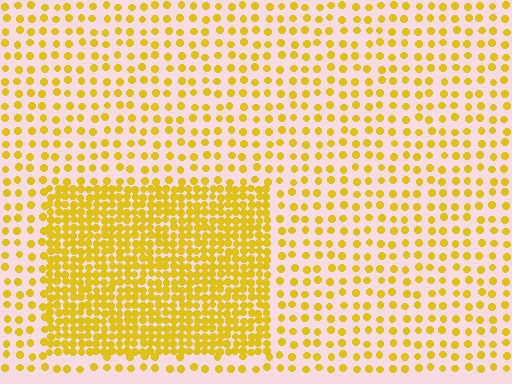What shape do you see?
I see a rectangle.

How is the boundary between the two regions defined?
The boundary is defined by a change in element density (approximately 2.6x ratio). All elements are the same color, size, and shape.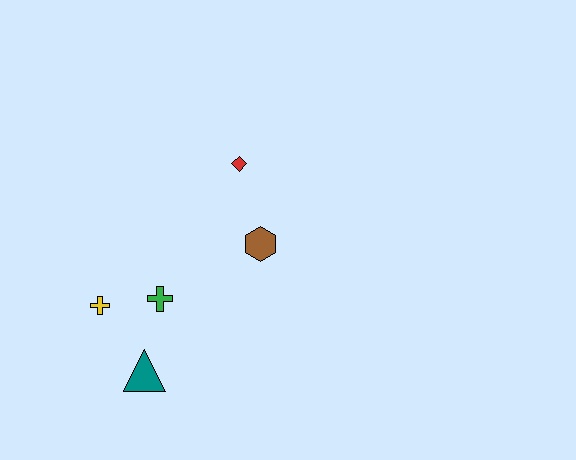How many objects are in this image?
There are 5 objects.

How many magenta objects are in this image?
There are no magenta objects.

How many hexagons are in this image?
There is 1 hexagon.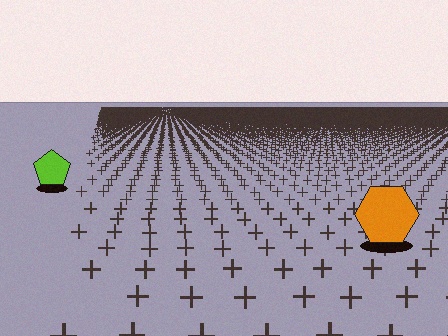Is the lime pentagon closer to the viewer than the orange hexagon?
No. The orange hexagon is closer — you can tell from the texture gradient: the ground texture is coarser near it.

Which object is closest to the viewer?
The orange hexagon is closest. The texture marks near it are larger and more spread out.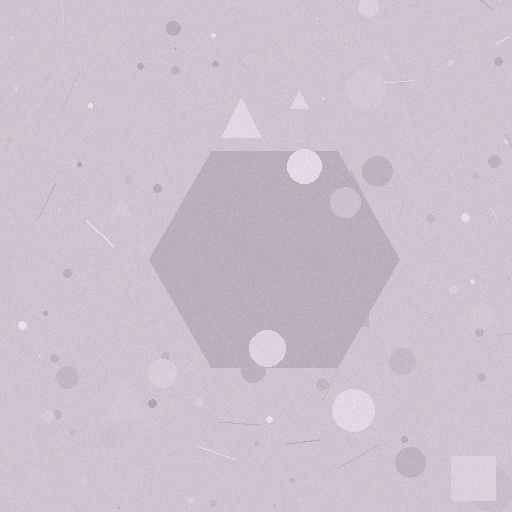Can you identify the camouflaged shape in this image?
The camouflaged shape is a hexagon.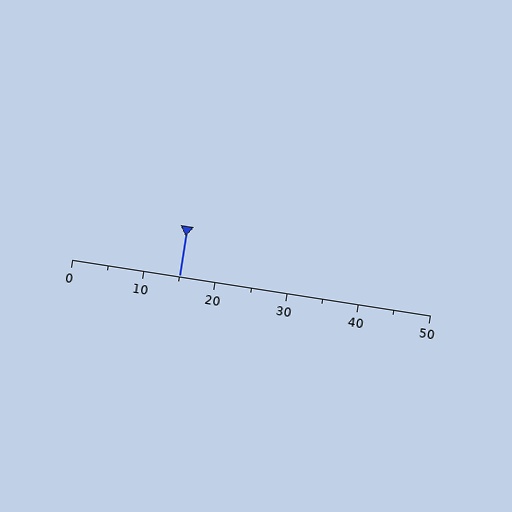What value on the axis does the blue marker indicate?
The marker indicates approximately 15.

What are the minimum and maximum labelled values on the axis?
The axis runs from 0 to 50.